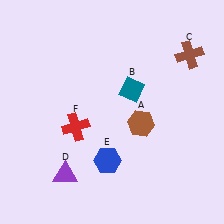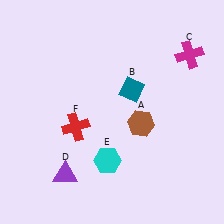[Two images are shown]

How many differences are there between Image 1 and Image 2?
There are 2 differences between the two images.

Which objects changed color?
C changed from brown to magenta. E changed from blue to cyan.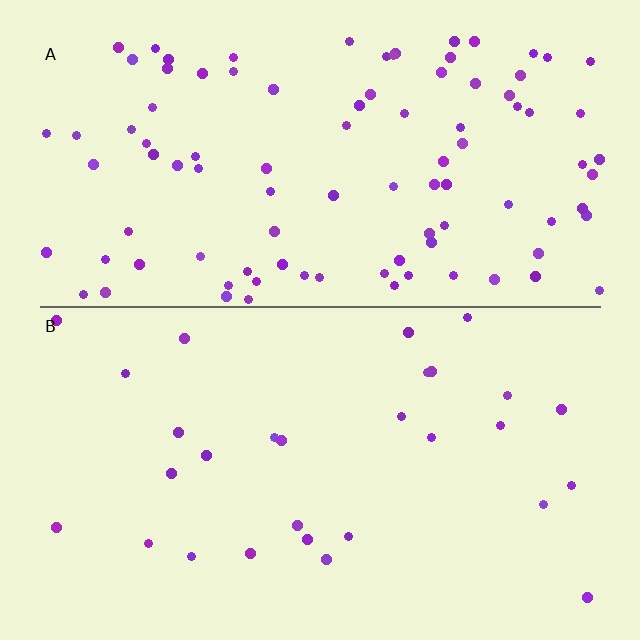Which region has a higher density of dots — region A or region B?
A (the top).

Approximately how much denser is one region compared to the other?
Approximately 3.3× — region A over region B.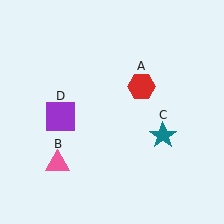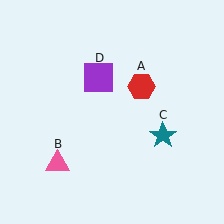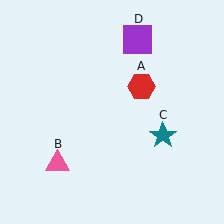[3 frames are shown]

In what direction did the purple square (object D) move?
The purple square (object D) moved up and to the right.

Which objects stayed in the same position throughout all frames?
Red hexagon (object A) and pink triangle (object B) and teal star (object C) remained stationary.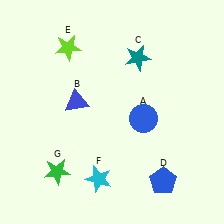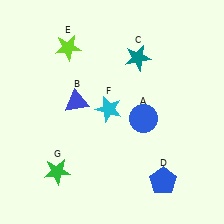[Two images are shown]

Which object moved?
The cyan star (F) moved up.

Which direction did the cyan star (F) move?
The cyan star (F) moved up.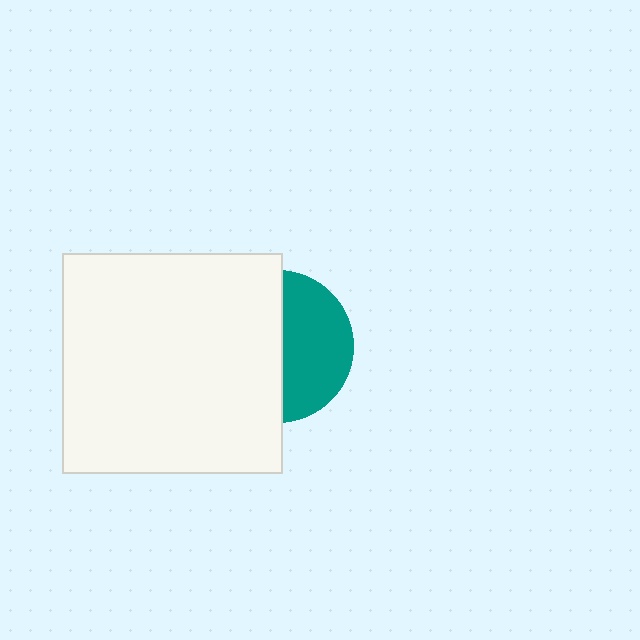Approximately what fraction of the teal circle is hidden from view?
Roughly 55% of the teal circle is hidden behind the white square.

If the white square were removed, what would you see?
You would see the complete teal circle.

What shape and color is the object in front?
The object in front is a white square.